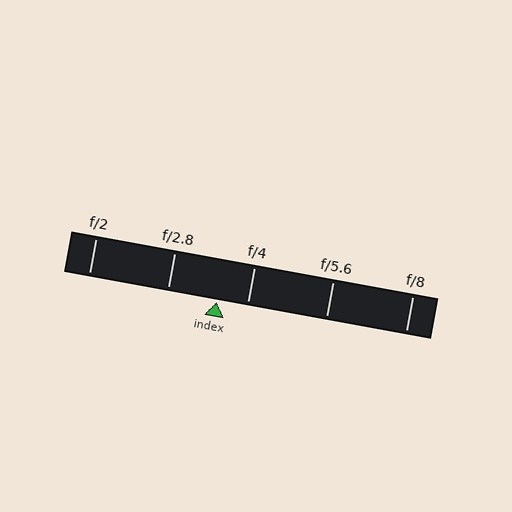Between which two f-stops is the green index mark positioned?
The index mark is between f/2.8 and f/4.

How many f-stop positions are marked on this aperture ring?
There are 5 f-stop positions marked.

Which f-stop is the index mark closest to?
The index mark is closest to f/4.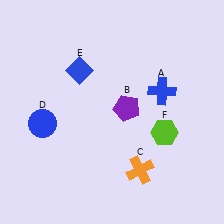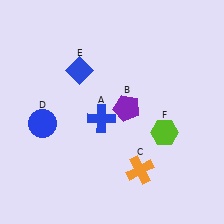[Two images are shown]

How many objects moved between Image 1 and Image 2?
1 object moved between the two images.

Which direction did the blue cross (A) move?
The blue cross (A) moved left.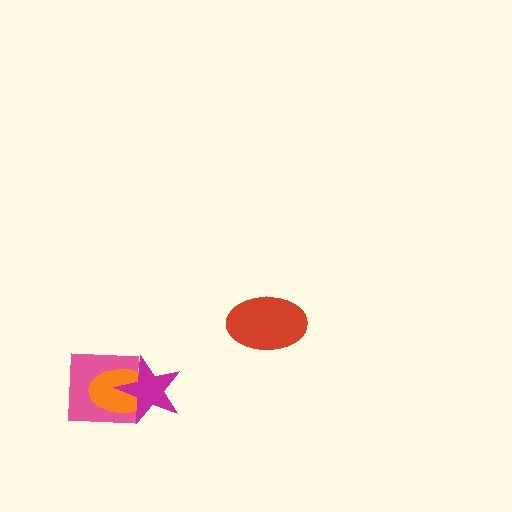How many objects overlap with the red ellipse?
0 objects overlap with the red ellipse.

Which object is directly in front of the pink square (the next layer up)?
The orange ellipse is directly in front of the pink square.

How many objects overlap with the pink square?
2 objects overlap with the pink square.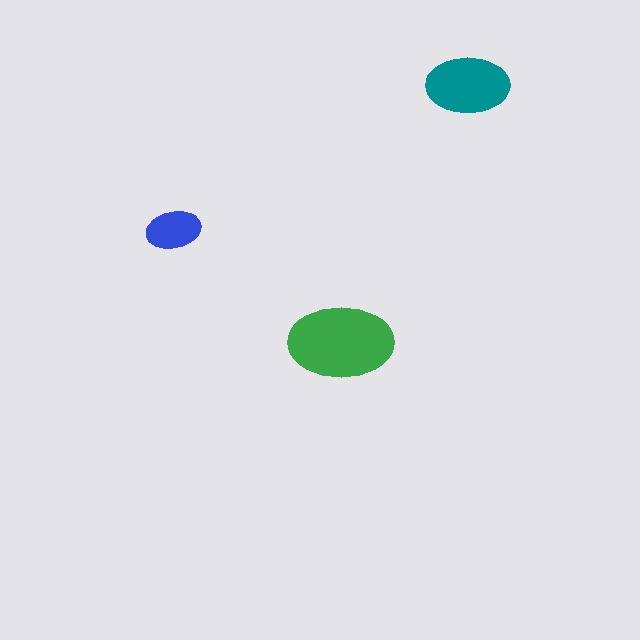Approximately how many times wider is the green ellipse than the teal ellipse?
About 1.5 times wider.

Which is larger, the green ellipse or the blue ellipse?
The green one.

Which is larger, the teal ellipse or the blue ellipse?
The teal one.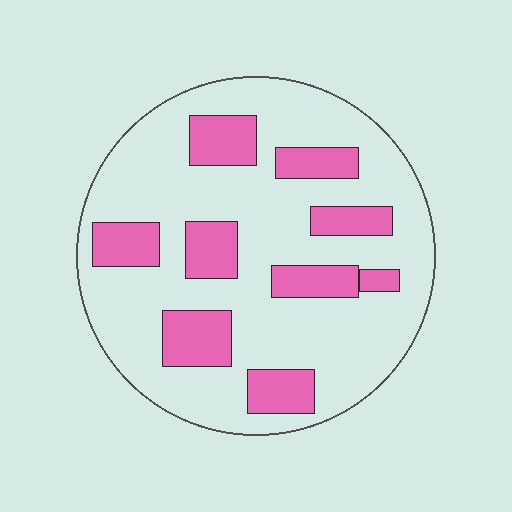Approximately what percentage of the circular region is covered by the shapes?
Approximately 25%.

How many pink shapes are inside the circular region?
9.